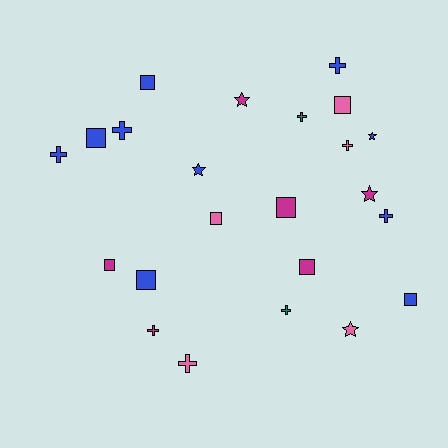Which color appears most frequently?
Blue, with 10 objects.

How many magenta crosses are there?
There is 1 magenta cross.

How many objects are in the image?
There are 23 objects.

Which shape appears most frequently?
Square, with 9 objects.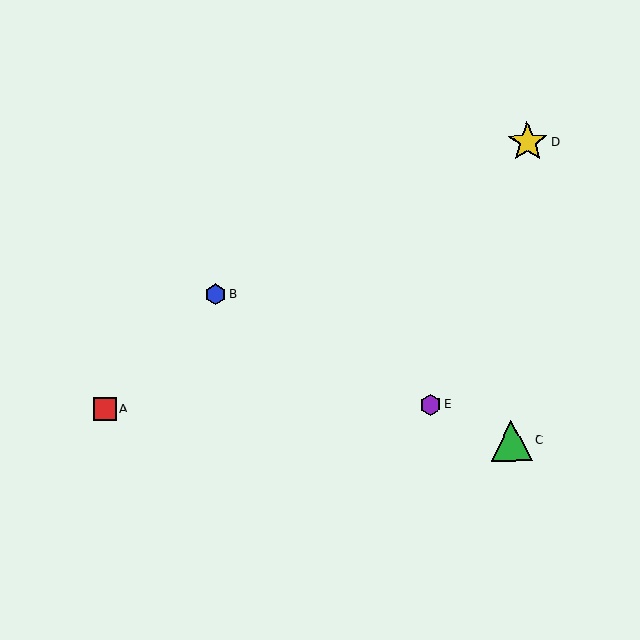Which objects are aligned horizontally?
Objects A, E are aligned horizontally.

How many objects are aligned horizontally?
2 objects (A, E) are aligned horizontally.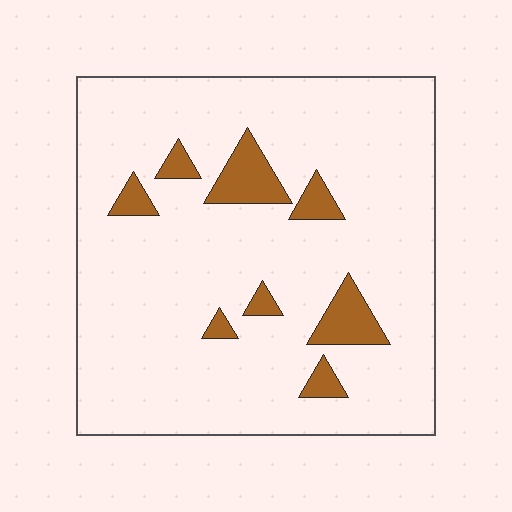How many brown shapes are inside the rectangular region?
8.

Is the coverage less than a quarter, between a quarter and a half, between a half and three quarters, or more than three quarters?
Less than a quarter.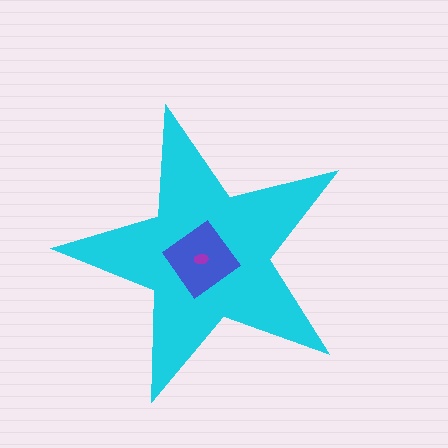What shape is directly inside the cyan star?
The blue diamond.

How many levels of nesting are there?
3.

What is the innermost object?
The purple ellipse.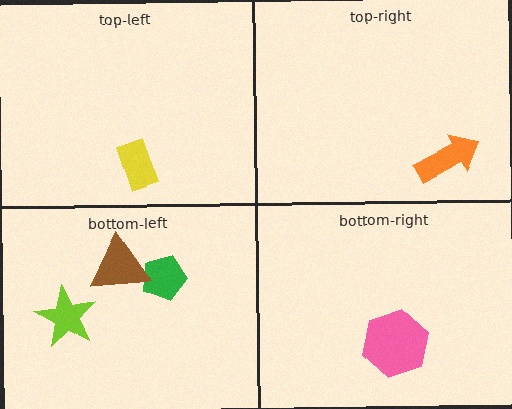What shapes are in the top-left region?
The yellow rectangle.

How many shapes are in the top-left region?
1.